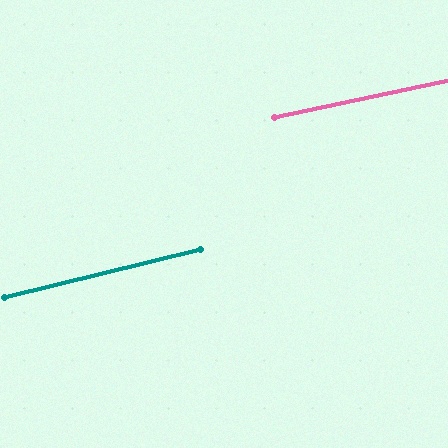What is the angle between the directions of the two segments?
Approximately 2 degrees.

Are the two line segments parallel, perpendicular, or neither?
Parallel — their directions differ by only 1.5°.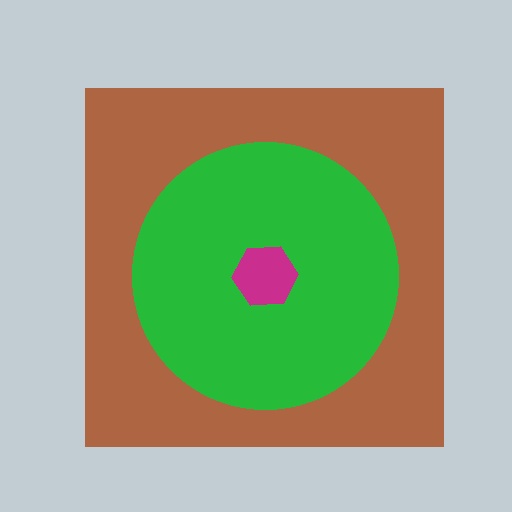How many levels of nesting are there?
3.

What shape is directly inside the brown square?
The green circle.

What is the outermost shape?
The brown square.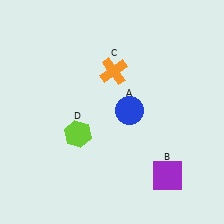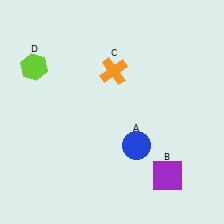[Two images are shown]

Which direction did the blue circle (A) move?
The blue circle (A) moved down.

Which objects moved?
The objects that moved are: the blue circle (A), the lime hexagon (D).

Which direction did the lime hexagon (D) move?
The lime hexagon (D) moved up.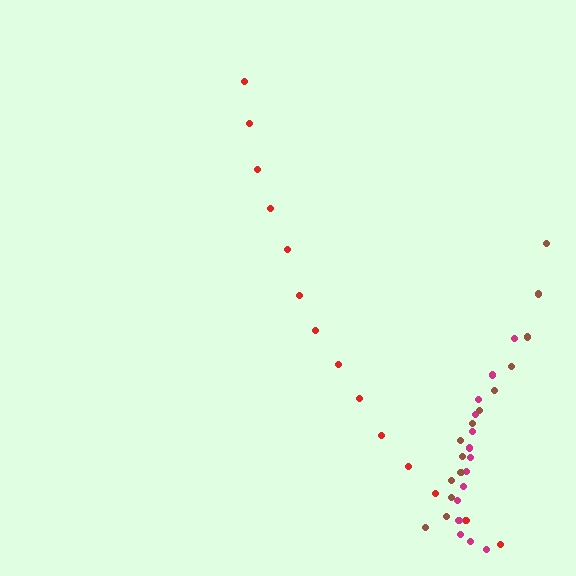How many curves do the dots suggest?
There are 3 distinct paths.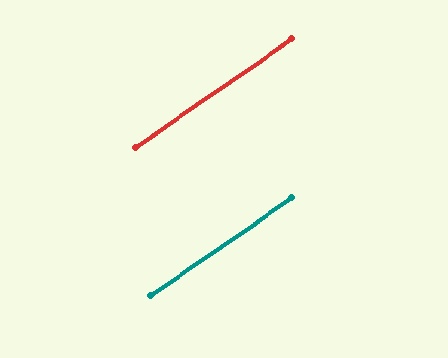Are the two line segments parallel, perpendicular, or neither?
Parallel — their directions differ by only 0.1°.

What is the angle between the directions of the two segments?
Approximately 0 degrees.